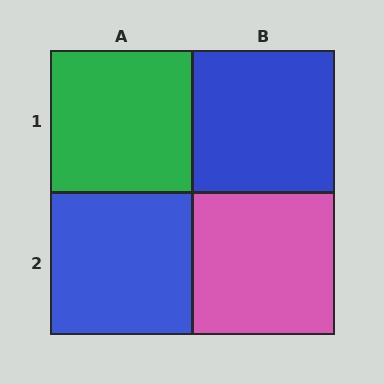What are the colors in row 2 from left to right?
Blue, pink.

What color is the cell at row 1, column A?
Green.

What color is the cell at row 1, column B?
Blue.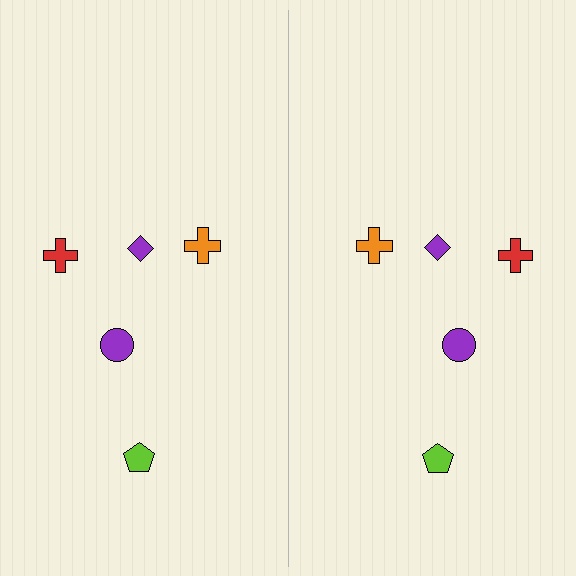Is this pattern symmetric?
Yes, this pattern has bilateral (reflection) symmetry.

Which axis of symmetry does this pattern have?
The pattern has a vertical axis of symmetry running through the center of the image.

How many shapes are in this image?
There are 10 shapes in this image.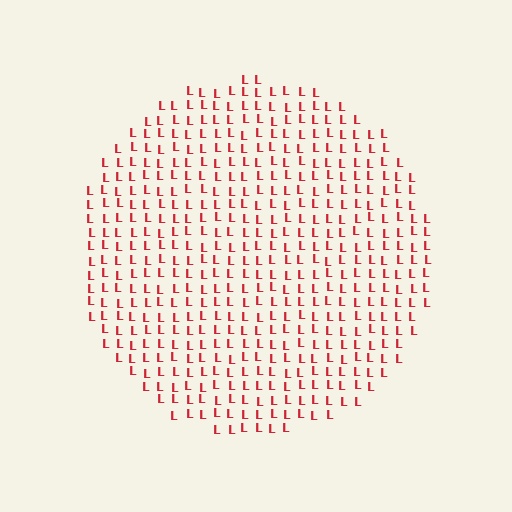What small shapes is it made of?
It is made of small letter L's.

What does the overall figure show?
The overall figure shows a circle.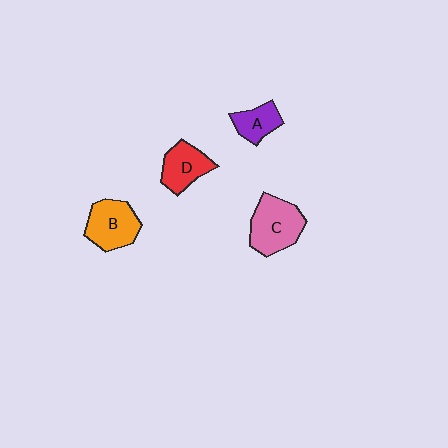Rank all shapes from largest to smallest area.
From largest to smallest: C (pink), B (orange), D (red), A (purple).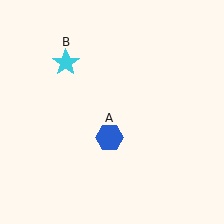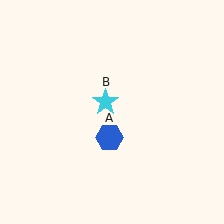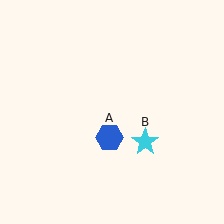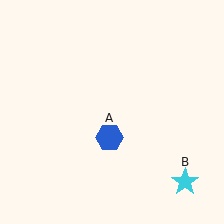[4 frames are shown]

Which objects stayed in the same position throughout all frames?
Blue hexagon (object A) remained stationary.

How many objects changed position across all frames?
1 object changed position: cyan star (object B).